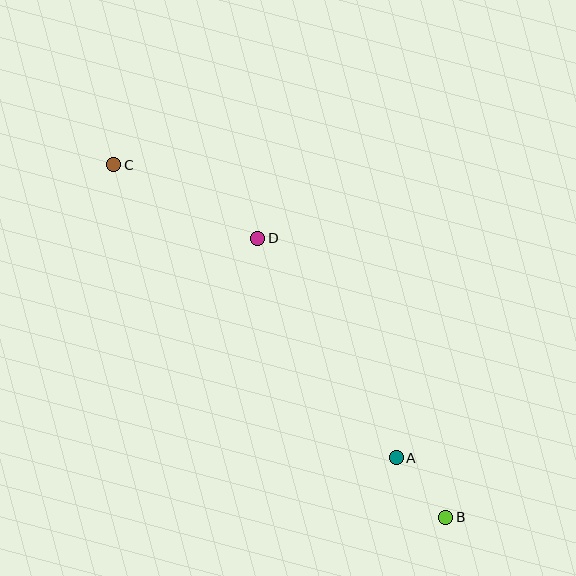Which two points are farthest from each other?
Points B and C are farthest from each other.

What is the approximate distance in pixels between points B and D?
The distance between B and D is approximately 337 pixels.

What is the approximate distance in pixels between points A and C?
The distance between A and C is approximately 407 pixels.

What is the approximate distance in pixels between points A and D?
The distance between A and D is approximately 260 pixels.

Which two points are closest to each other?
Points A and B are closest to each other.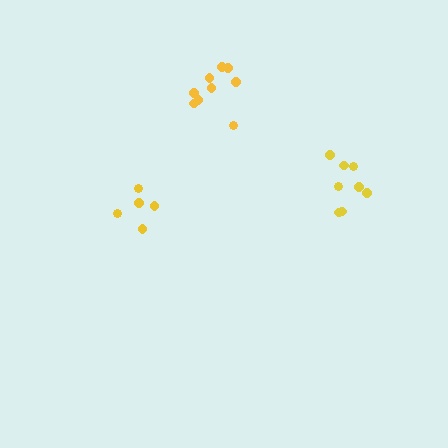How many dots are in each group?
Group 1: 8 dots, Group 2: 5 dots, Group 3: 9 dots (22 total).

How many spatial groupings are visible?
There are 3 spatial groupings.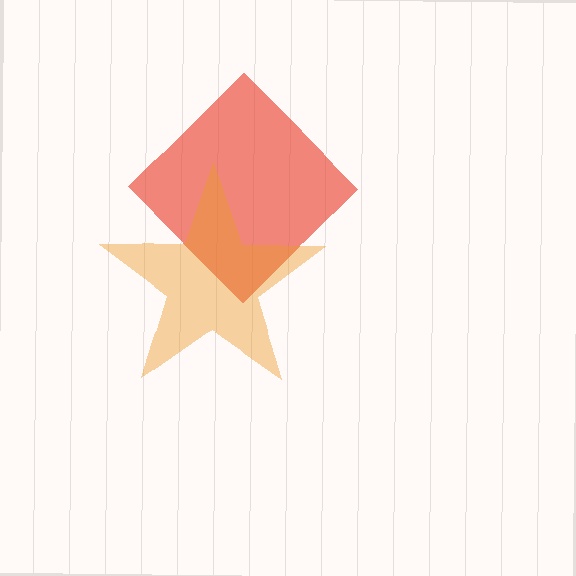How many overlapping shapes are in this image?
There are 2 overlapping shapes in the image.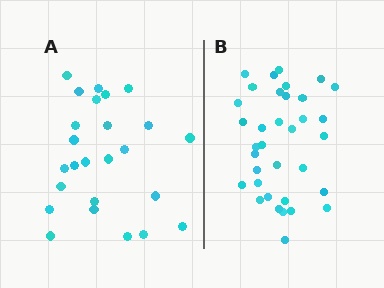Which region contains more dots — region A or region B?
Region B (the right region) has more dots.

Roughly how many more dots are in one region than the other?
Region B has roughly 10 or so more dots than region A.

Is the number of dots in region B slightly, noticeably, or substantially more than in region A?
Region B has noticeably more, but not dramatically so. The ratio is roughly 1.4 to 1.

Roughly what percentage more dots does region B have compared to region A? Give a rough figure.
About 40% more.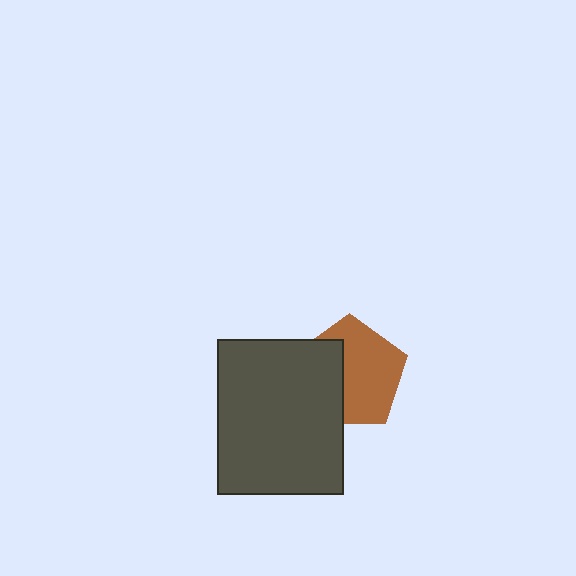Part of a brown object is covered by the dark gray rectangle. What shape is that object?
It is a pentagon.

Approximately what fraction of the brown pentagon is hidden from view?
Roughly 39% of the brown pentagon is hidden behind the dark gray rectangle.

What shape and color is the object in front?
The object in front is a dark gray rectangle.